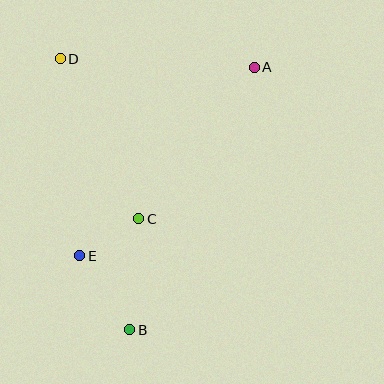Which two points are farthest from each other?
Points A and B are farthest from each other.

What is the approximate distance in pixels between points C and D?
The distance between C and D is approximately 178 pixels.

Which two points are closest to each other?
Points C and E are closest to each other.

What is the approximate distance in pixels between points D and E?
The distance between D and E is approximately 198 pixels.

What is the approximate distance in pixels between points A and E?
The distance between A and E is approximately 257 pixels.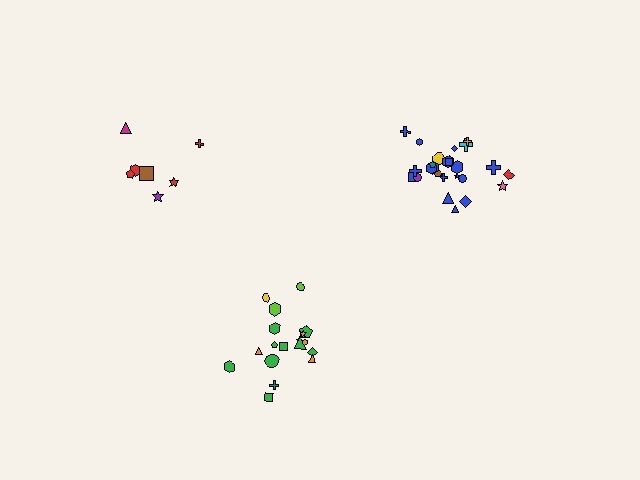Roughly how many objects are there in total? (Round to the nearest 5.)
Roughly 50 objects in total.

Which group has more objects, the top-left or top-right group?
The top-right group.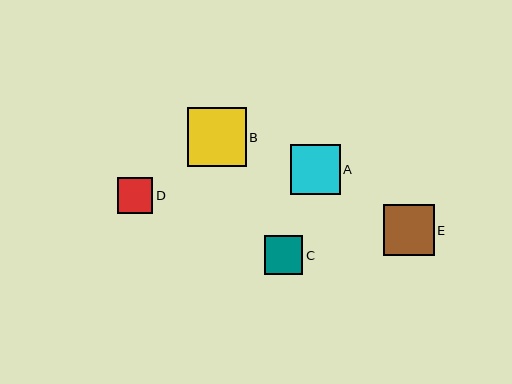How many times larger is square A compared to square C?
Square A is approximately 1.3 times the size of square C.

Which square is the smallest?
Square D is the smallest with a size of approximately 35 pixels.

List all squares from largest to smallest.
From largest to smallest: B, E, A, C, D.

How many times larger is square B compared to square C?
Square B is approximately 1.5 times the size of square C.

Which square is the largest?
Square B is the largest with a size of approximately 59 pixels.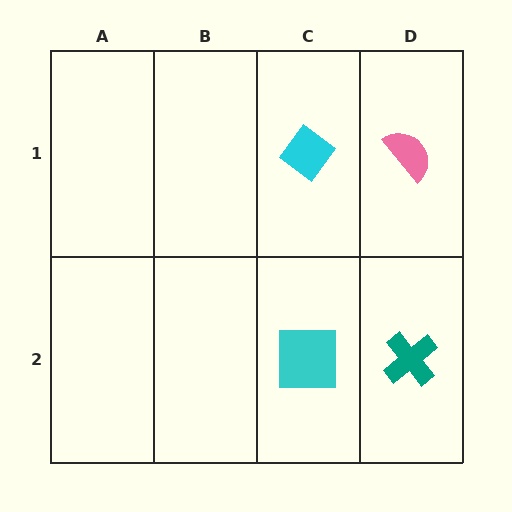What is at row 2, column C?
A cyan square.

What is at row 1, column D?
A pink semicircle.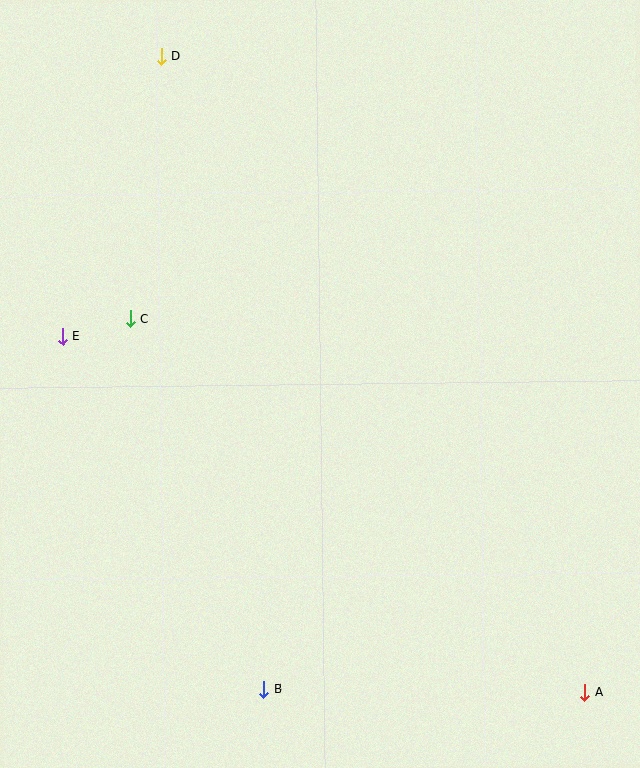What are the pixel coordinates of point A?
Point A is at (584, 692).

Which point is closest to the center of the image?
Point C at (130, 319) is closest to the center.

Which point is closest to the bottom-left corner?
Point B is closest to the bottom-left corner.